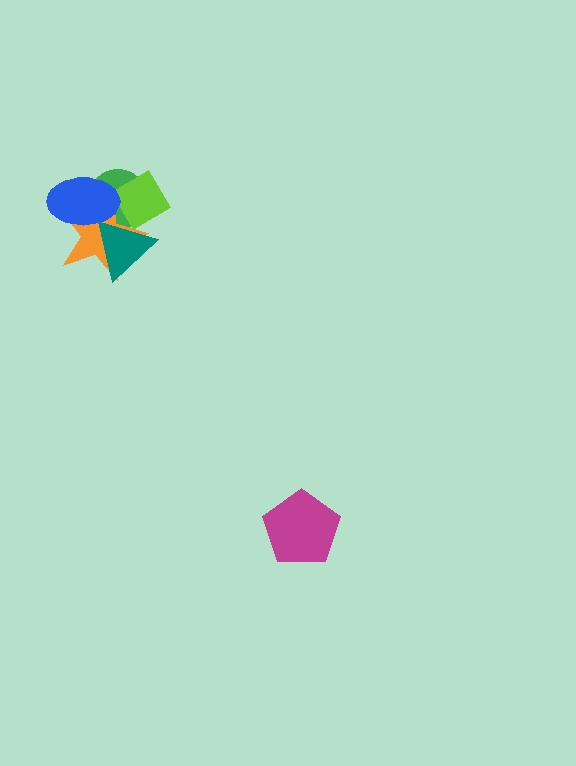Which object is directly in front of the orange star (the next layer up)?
The lime diamond is directly in front of the orange star.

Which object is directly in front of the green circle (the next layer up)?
The orange star is directly in front of the green circle.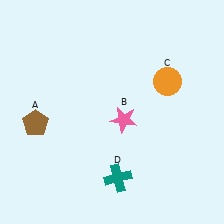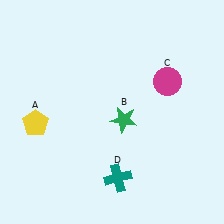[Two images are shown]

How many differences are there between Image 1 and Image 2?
There are 3 differences between the two images.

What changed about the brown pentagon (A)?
In Image 1, A is brown. In Image 2, it changed to yellow.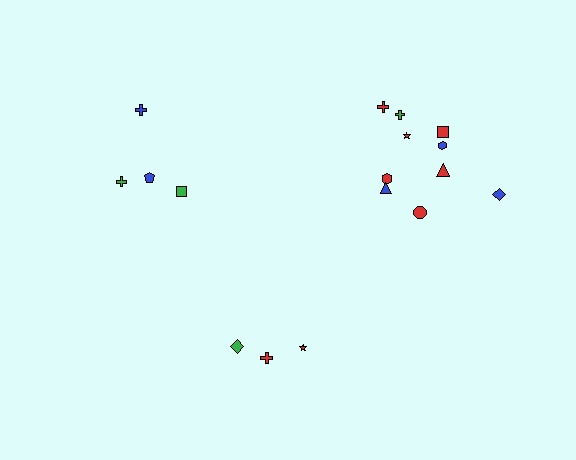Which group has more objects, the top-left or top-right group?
The top-right group.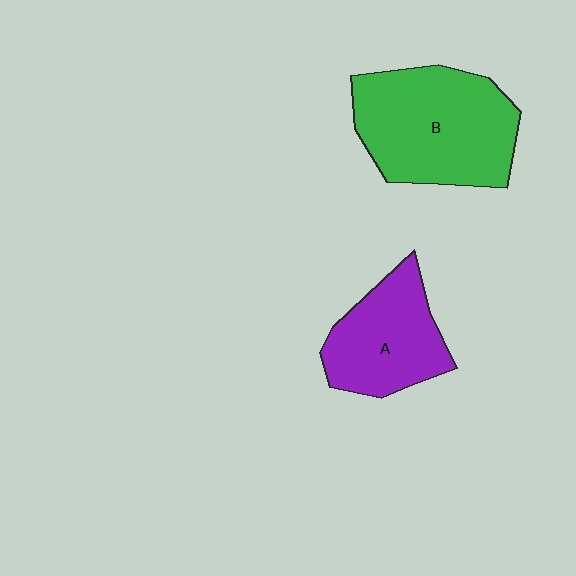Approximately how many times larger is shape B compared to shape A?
Approximately 1.5 times.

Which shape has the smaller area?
Shape A (purple).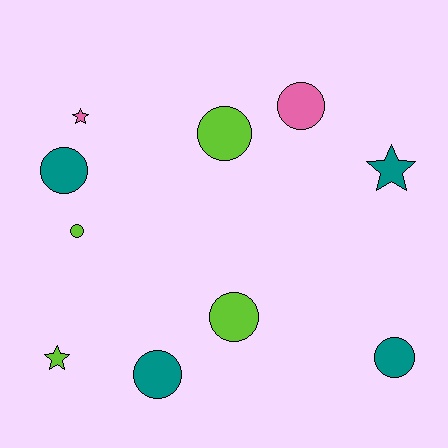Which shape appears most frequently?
Circle, with 7 objects.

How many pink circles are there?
There is 1 pink circle.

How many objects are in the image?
There are 10 objects.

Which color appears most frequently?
Teal, with 4 objects.